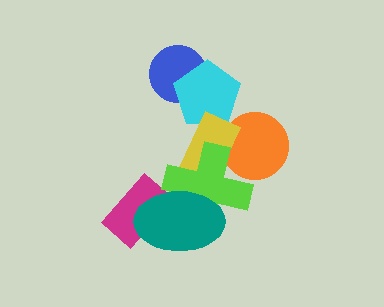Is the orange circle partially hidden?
Yes, it is partially covered by another shape.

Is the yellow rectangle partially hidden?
Yes, it is partially covered by another shape.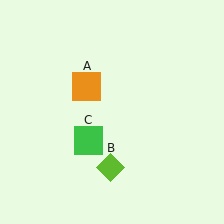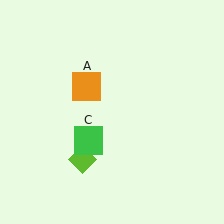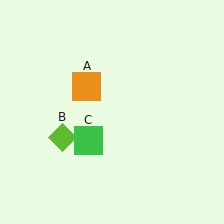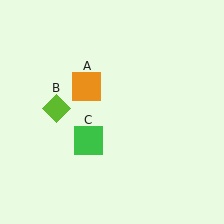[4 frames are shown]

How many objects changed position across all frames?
1 object changed position: lime diamond (object B).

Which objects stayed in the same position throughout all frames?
Orange square (object A) and green square (object C) remained stationary.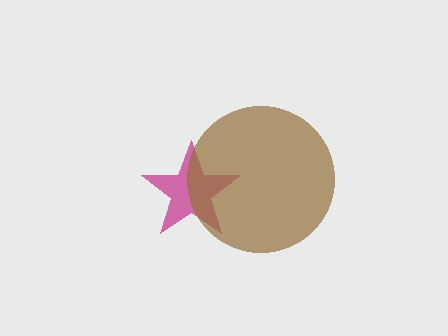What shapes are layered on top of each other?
The layered shapes are: a magenta star, a brown circle.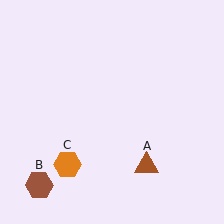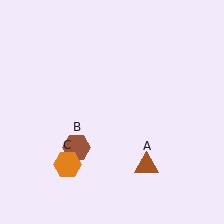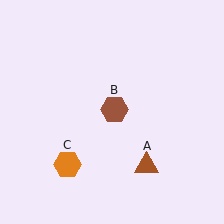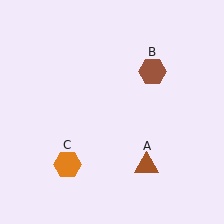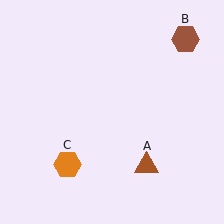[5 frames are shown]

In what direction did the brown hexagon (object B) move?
The brown hexagon (object B) moved up and to the right.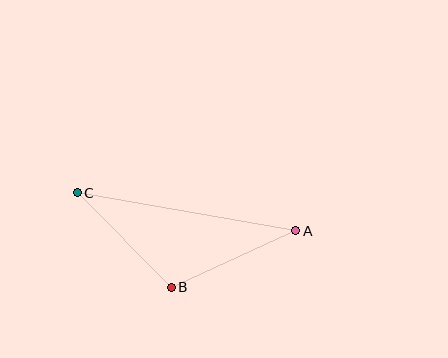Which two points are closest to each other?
Points B and C are closest to each other.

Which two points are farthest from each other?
Points A and C are farthest from each other.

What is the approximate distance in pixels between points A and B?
The distance between A and B is approximately 137 pixels.